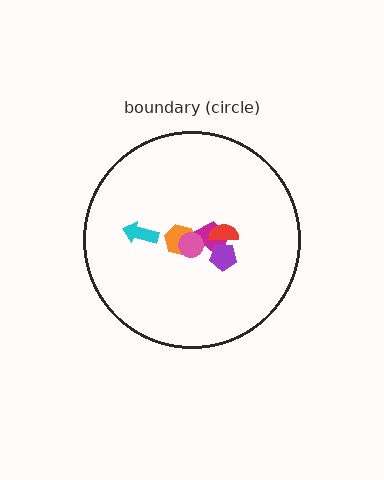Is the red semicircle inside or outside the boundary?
Inside.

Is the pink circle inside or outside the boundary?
Inside.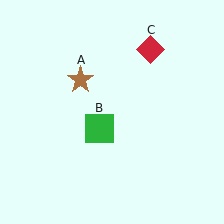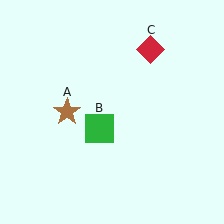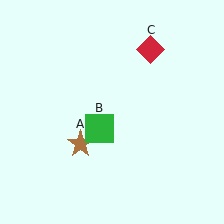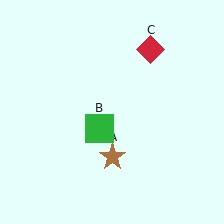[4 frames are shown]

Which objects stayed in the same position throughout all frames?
Green square (object B) and red diamond (object C) remained stationary.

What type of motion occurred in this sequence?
The brown star (object A) rotated counterclockwise around the center of the scene.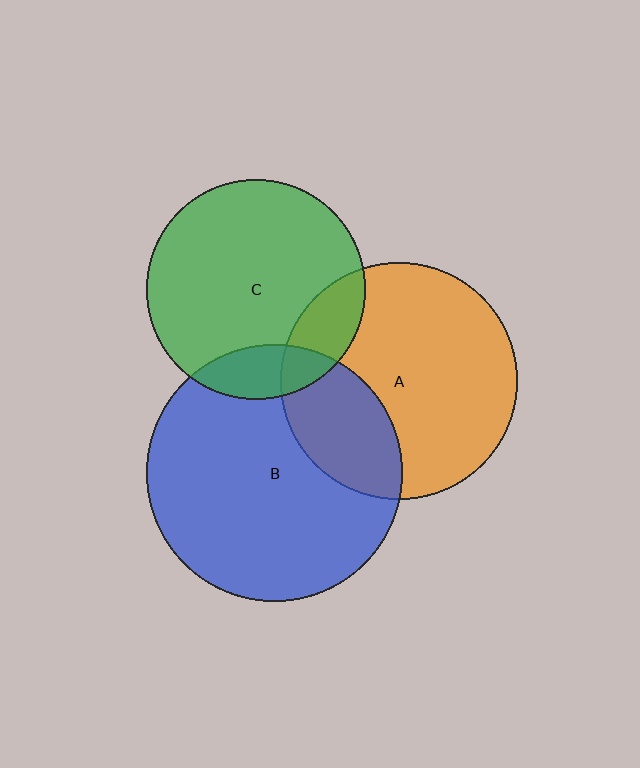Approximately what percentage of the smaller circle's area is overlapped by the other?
Approximately 15%.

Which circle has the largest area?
Circle B (blue).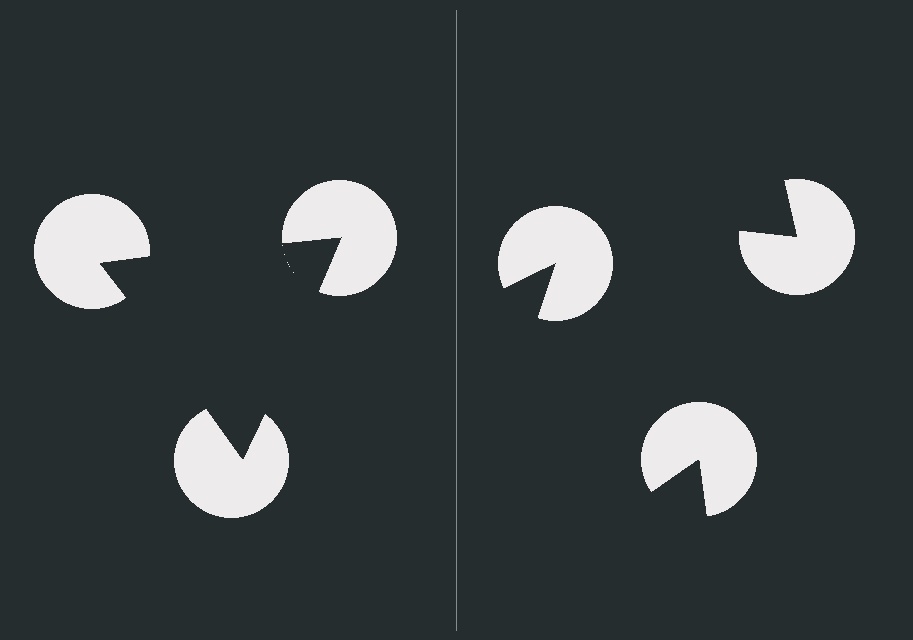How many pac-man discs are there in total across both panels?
6 — 3 on each side.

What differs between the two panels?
The pac-man discs are positioned identically on both sides; only the wedge orientations differ. On the left they align to a triangle; on the right they are misaligned.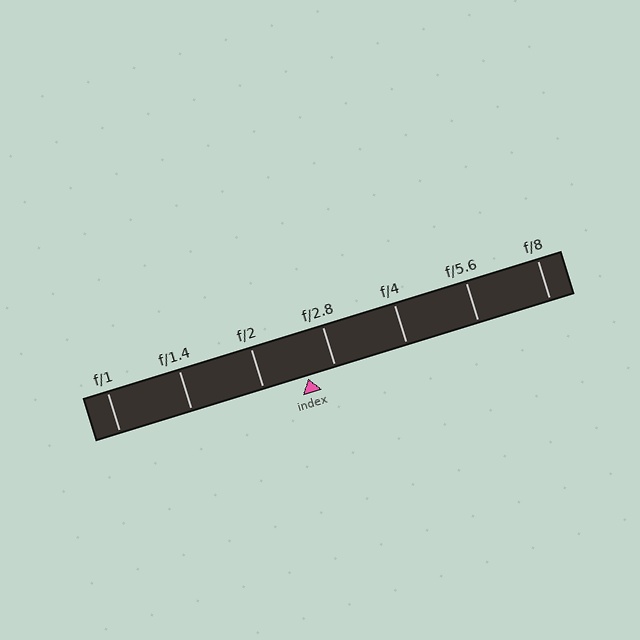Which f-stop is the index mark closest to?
The index mark is closest to f/2.8.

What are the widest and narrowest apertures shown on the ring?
The widest aperture shown is f/1 and the narrowest is f/8.